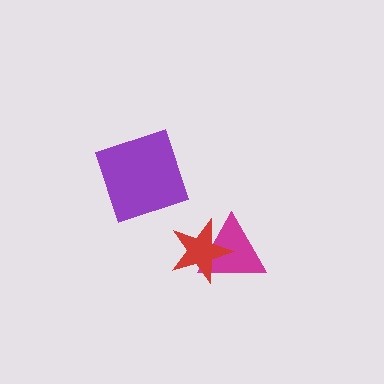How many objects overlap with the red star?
1 object overlaps with the red star.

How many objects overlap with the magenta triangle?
1 object overlaps with the magenta triangle.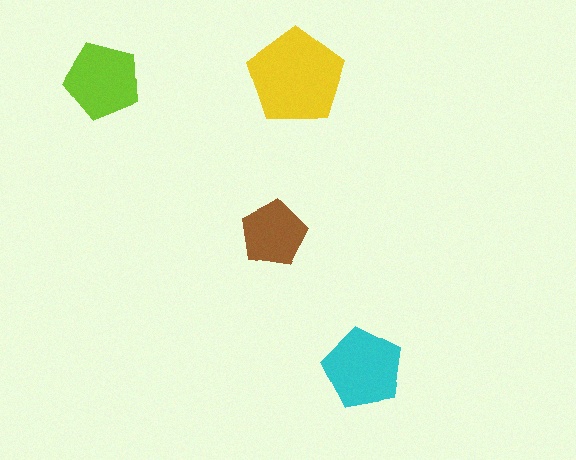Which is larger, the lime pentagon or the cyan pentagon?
The cyan one.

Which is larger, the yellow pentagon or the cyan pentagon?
The yellow one.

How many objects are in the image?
There are 4 objects in the image.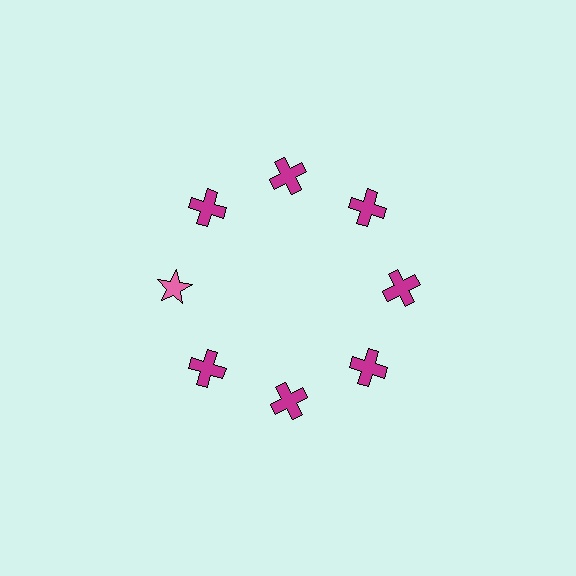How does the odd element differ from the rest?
It differs in both color (pink instead of magenta) and shape (star instead of cross).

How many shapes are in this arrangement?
There are 8 shapes arranged in a ring pattern.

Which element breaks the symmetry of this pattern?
The pink star at roughly the 9 o'clock position breaks the symmetry. All other shapes are magenta crosses.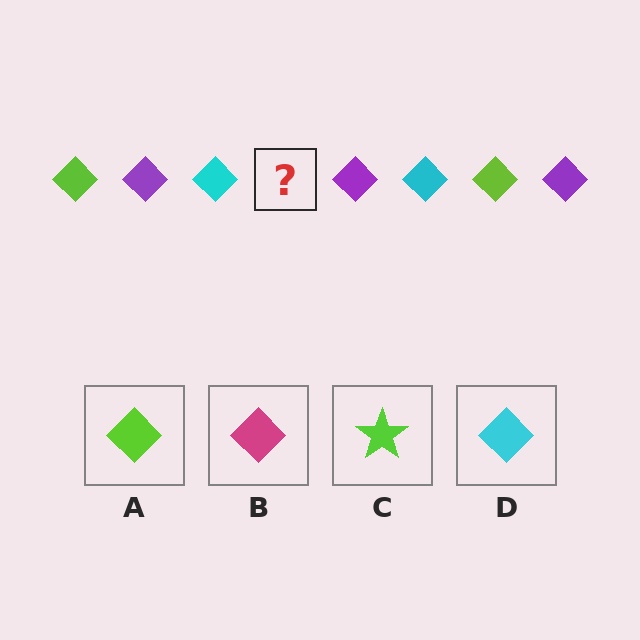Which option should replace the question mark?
Option A.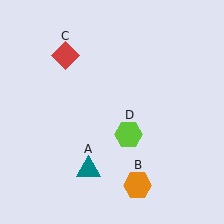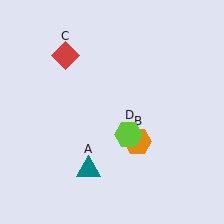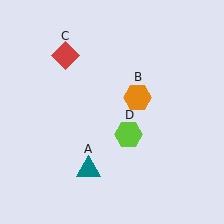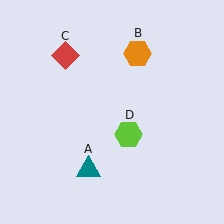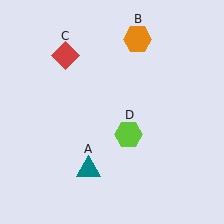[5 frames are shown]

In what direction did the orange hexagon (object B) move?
The orange hexagon (object B) moved up.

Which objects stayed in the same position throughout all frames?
Teal triangle (object A) and red diamond (object C) and lime hexagon (object D) remained stationary.